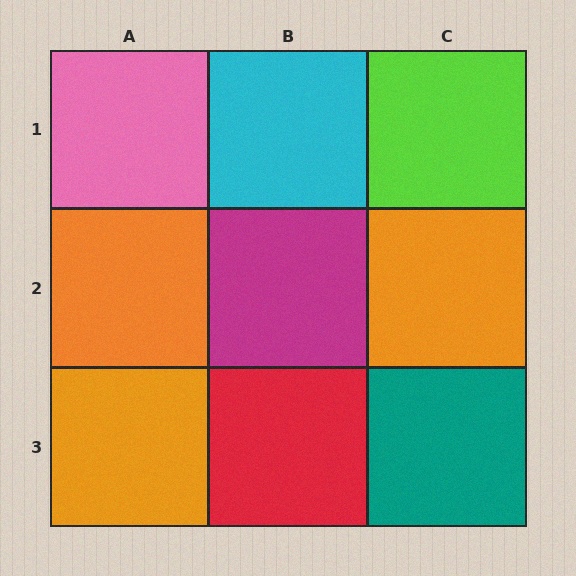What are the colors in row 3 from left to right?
Orange, red, teal.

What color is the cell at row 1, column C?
Lime.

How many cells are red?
1 cell is red.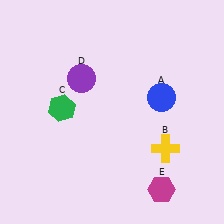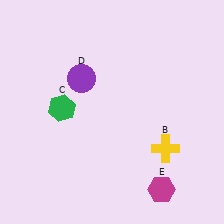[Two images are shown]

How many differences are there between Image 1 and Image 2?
There is 1 difference between the two images.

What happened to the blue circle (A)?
The blue circle (A) was removed in Image 2. It was in the top-right area of Image 1.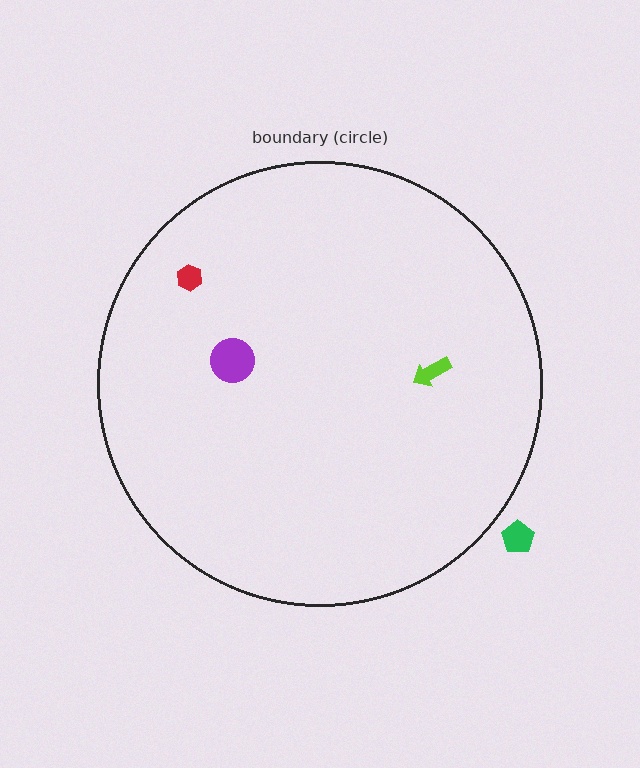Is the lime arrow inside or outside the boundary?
Inside.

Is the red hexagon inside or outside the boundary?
Inside.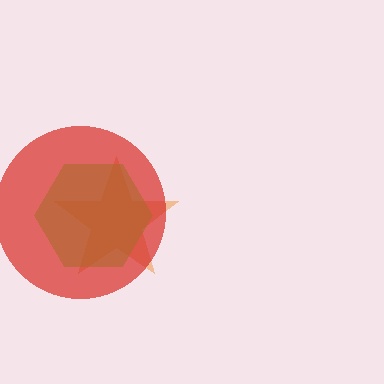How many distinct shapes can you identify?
There are 3 distinct shapes: an orange star, a red circle, a brown hexagon.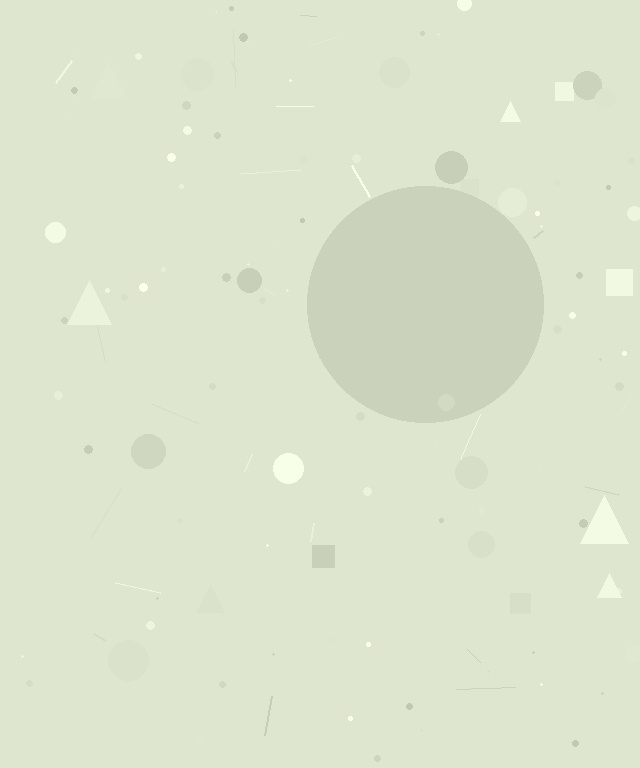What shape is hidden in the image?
A circle is hidden in the image.